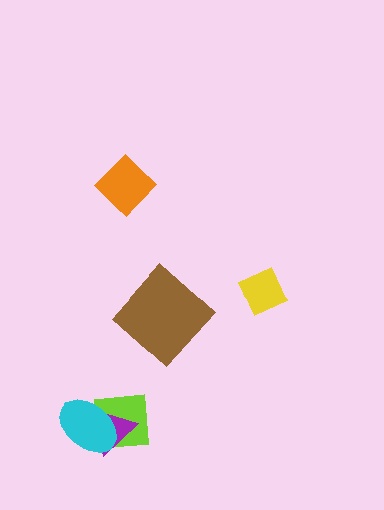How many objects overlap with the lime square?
2 objects overlap with the lime square.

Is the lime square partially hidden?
Yes, it is partially covered by another shape.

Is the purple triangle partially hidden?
Yes, it is partially covered by another shape.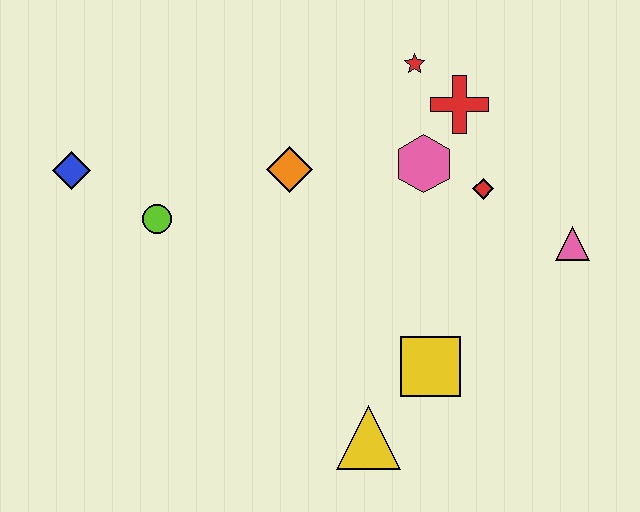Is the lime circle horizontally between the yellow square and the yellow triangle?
No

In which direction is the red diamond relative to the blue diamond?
The red diamond is to the right of the blue diamond.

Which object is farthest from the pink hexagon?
The blue diamond is farthest from the pink hexagon.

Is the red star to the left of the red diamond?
Yes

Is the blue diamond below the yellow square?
No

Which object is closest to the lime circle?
The blue diamond is closest to the lime circle.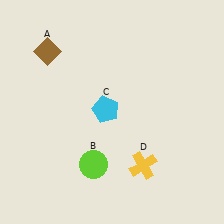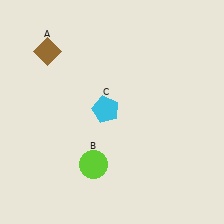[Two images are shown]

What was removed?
The yellow cross (D) was removed in Image 2.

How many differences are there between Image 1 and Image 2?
There is 1 difference between the two images.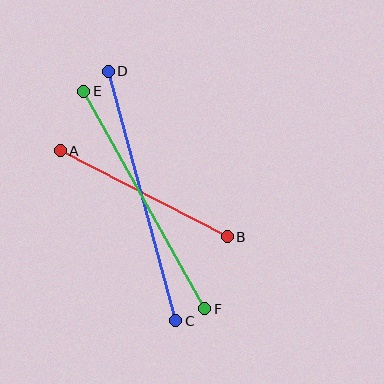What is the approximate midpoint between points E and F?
The midpoint is at approximately (144, 200) pixels.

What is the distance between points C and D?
The distance is approximately 258 pixels.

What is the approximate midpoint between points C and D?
The midpoint is at approximately (142, 196) pixels.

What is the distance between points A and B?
The distance is approximately 188 pixels.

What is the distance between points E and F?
The distance is approximately 249 pixels.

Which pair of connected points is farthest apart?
Points C and D are farthest apart.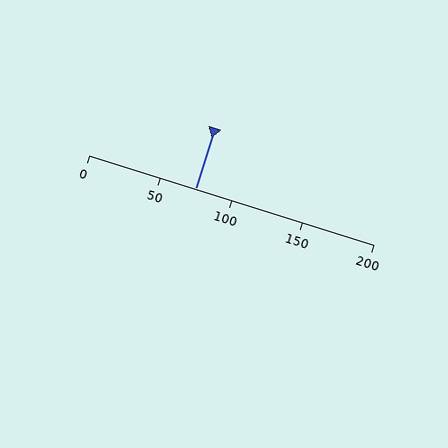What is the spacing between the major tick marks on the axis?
The major ticks are spaced 50 apart.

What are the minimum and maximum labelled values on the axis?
The axis runs from 0 to 200.